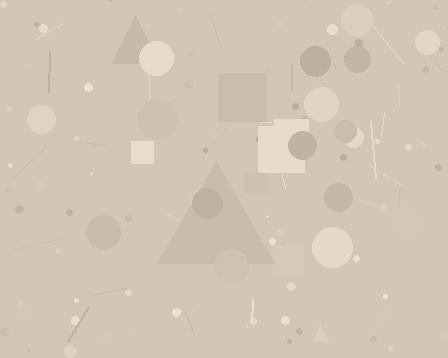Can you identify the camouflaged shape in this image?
The camouflaged shape is a triangle.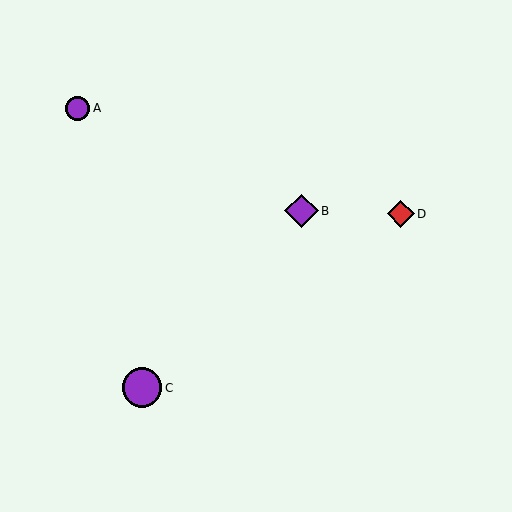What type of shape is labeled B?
Shape B is a purple diamond.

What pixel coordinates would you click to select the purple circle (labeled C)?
Click at (142, 388) to select the purple circle C.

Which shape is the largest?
The purple circle (labeled C) is the largest.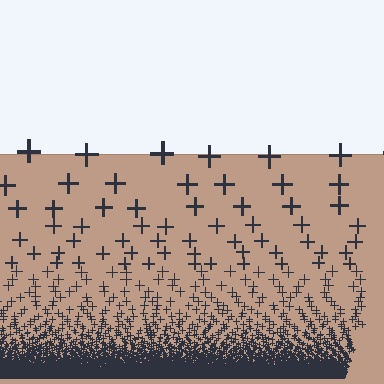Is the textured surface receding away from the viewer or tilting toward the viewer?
The surface appears to tilt toward the viewer. Texture elements get larger and sparser toward the top.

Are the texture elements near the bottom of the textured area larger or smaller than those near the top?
Smaller. The gradient is inverted — elements near the bottom are smaller and denser.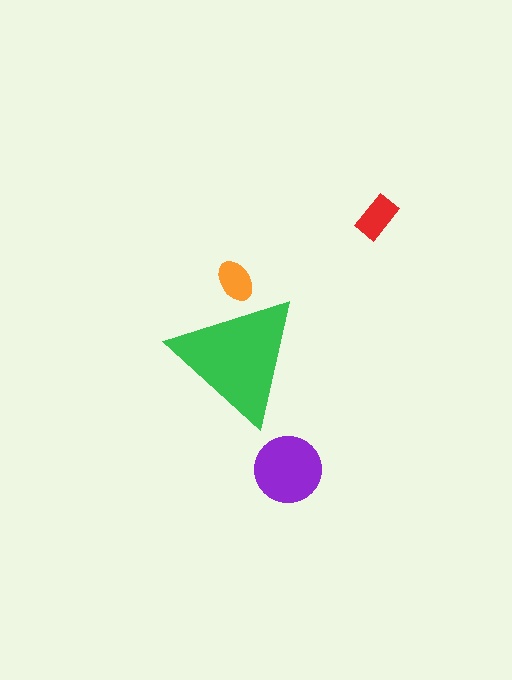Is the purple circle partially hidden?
No, the purple circle is fully visible.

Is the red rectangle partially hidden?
No, the red rectangle is fully visible.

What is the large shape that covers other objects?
A green triangle.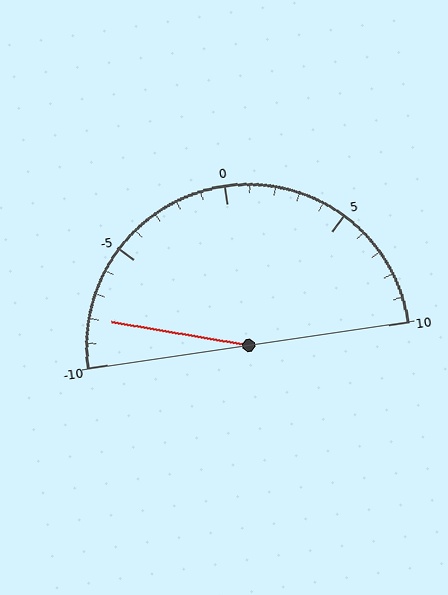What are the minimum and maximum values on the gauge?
The gauge ranges from -10 to 10.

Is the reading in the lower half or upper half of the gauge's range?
The reading is in the lower half of the range (-10 to 10).